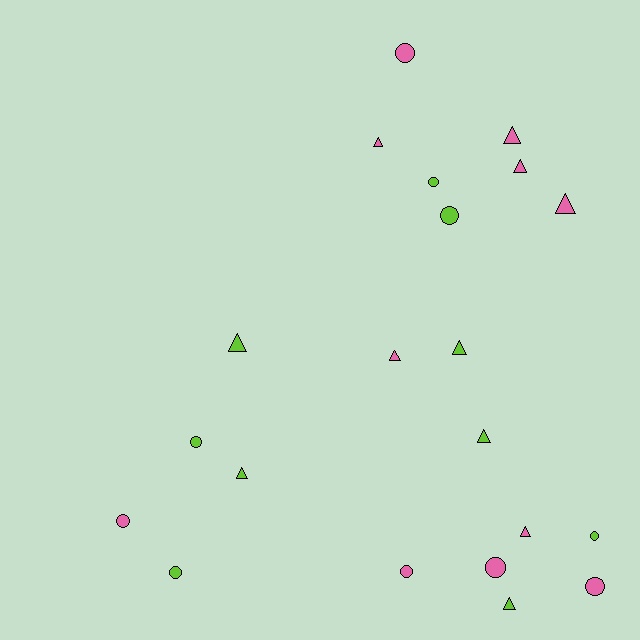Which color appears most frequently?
Pink, with 11 objects.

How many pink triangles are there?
There are 6 pink triangles.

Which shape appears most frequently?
Triangle, with 11 objects.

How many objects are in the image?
There are 21 objects.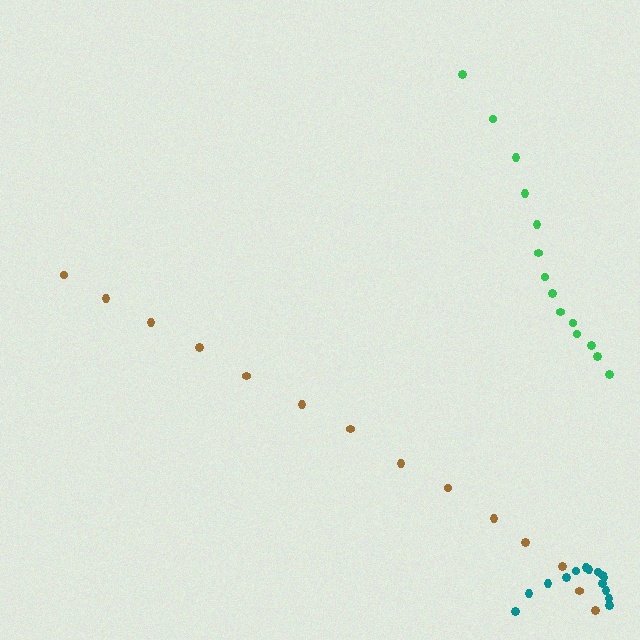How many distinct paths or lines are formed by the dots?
There are 3 distinct paths.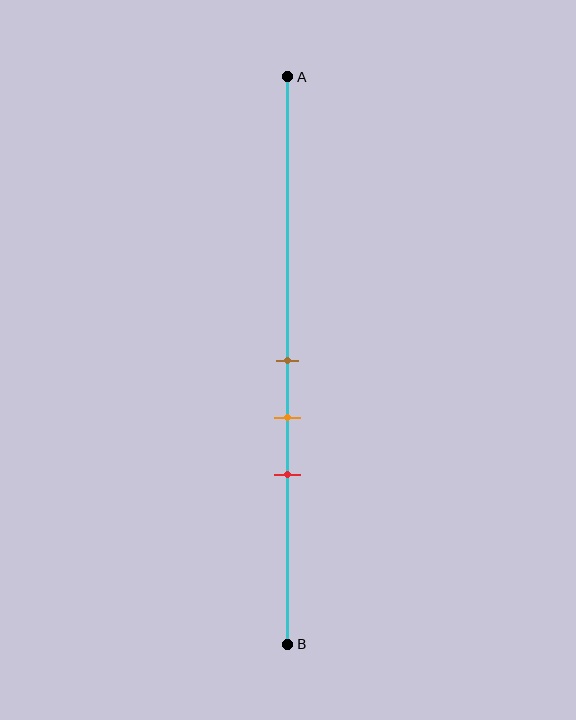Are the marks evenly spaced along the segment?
Yes, the marks are approximately evenly spaced.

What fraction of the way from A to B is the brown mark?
The brown mark is approximately 50% (0.5) of the way from A to B.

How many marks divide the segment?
There are 3 marks dividing the segment.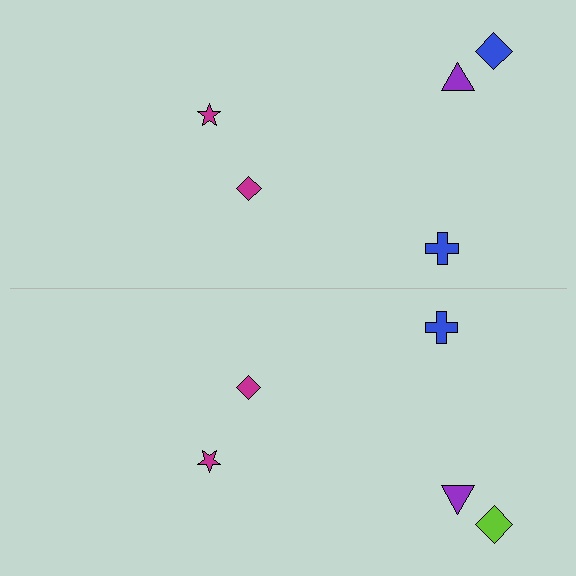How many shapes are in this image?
There are 10 shapes in this image.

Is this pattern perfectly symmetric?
No, the pattern is not perfectly symmetric. The lime diamond on the bottom side breaks the symmetry — its mirror counterpart is blue.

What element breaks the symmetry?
The lime diamond on the bottom side breaks the symmetry — its mirror counterpart is blue.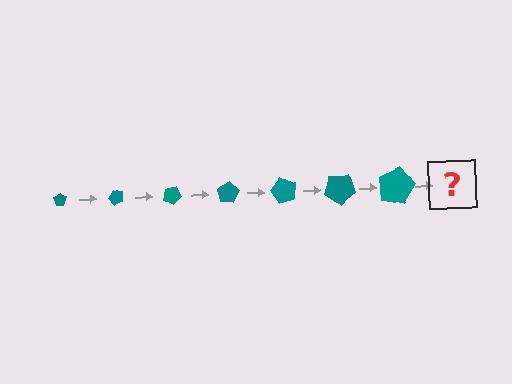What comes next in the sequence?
The next element should be a pentagon, larger than the previous one and rotated 350 degrees from the start.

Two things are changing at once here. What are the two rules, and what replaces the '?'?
The two rules are that the pentagon grows larger each step and it rotates 50 degrees each step. The '?' should be a pentagon, larger than the previous one and rotated 350 degrees from the start.